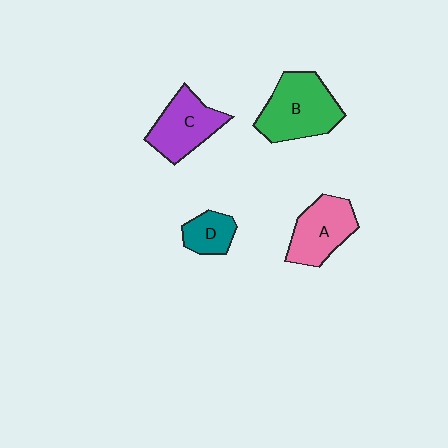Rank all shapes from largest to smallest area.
From largest to smallest: B (green), C (purple), A (pink), D (teal).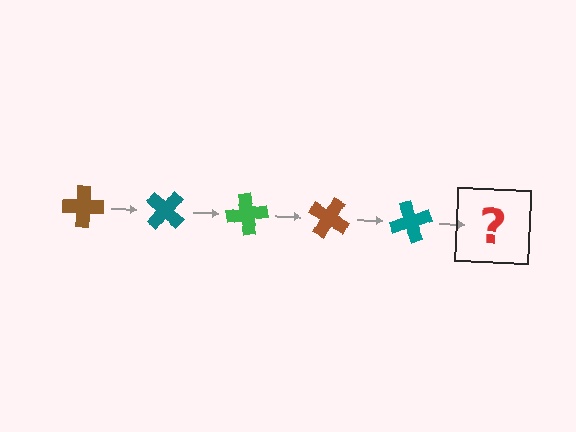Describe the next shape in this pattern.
It should be a green cross, rotated 200 degrees from the start.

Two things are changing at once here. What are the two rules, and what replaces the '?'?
The two rules are that it rotates 40 degrees each step and the color cycles through brown, teal, and green. The '?' should be a green cross, rotated 200 degrees from the start.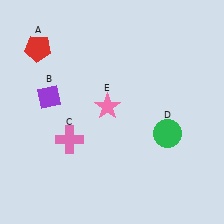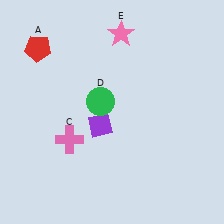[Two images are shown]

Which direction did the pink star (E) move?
The pink star (E) moved up.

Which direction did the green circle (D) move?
The green circle (D) moved left.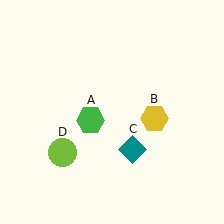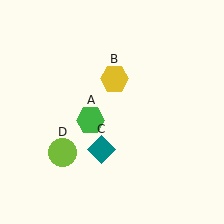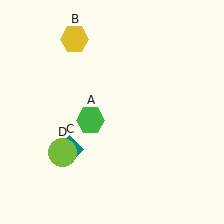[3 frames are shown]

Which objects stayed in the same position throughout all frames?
Green hexagon (object A) and lime circle (object D) remained stationary.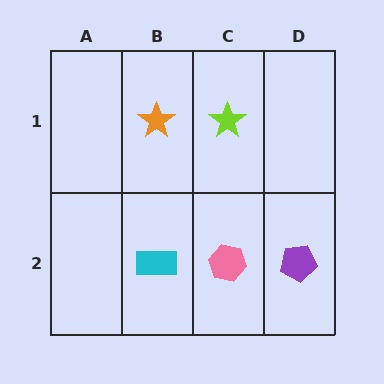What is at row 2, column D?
A purple pentagon.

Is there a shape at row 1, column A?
No, that cell is empty.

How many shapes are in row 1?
2 shapes.